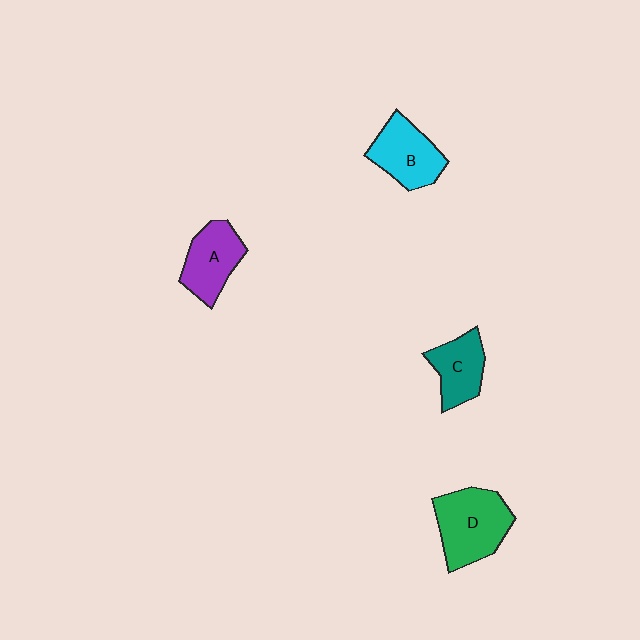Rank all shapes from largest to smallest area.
From largest to smallest: D (green), B (cyan), A (purple), C (teal).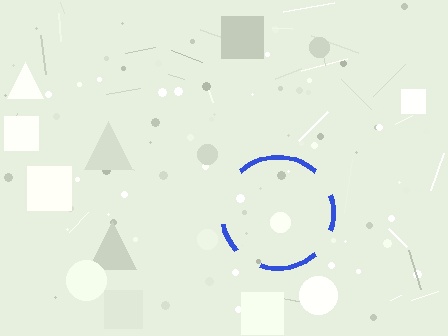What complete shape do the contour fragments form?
The contour fragments form a circle.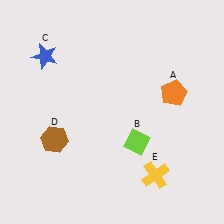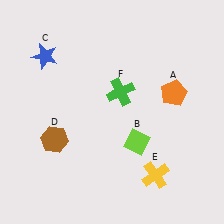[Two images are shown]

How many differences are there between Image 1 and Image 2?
There is 1 difference between the two images.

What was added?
A green cross (F) was added in Image 2.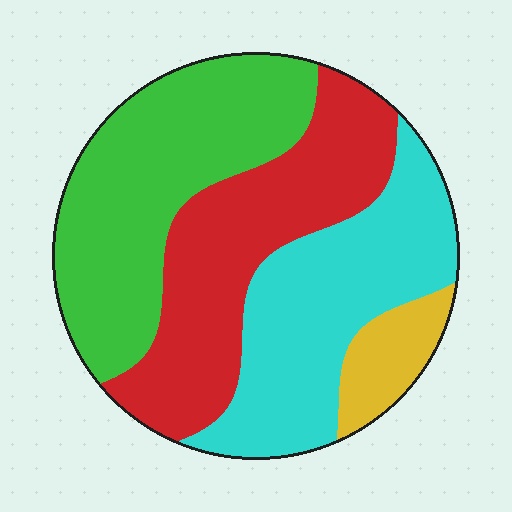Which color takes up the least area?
Yellow, at roughly 5%.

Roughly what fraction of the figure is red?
Red takes up about one third (1/3) of the figure.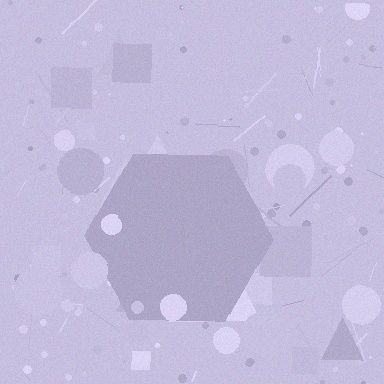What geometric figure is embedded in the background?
A hexagon is embedded in the background.